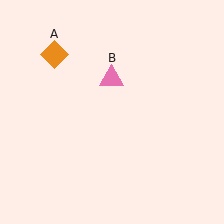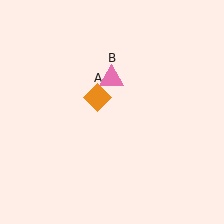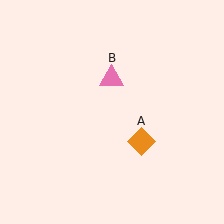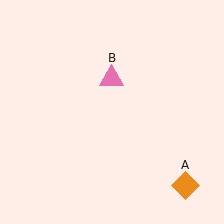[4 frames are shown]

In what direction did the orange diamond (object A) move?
The orange diamond (object A) moved down and to the right.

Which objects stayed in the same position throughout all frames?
Pink triangle (object B) remained stationary.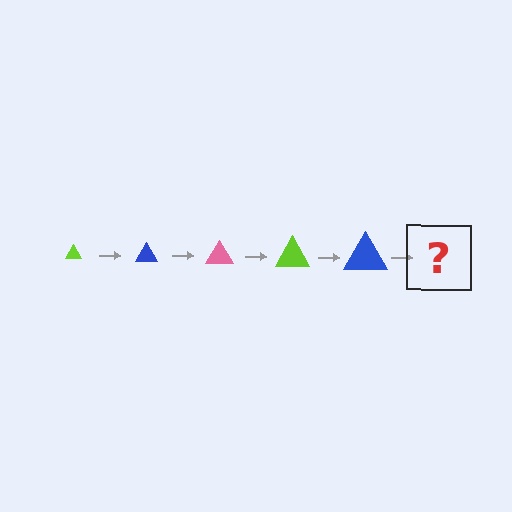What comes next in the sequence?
The next element should be a pink triangle, larger than the previous one.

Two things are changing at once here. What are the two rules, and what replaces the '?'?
The two rules are that the triangle grows larger each step and the color cycles through lime, blue, and pink. The '?' should be a pink triangle, larger than the previous one.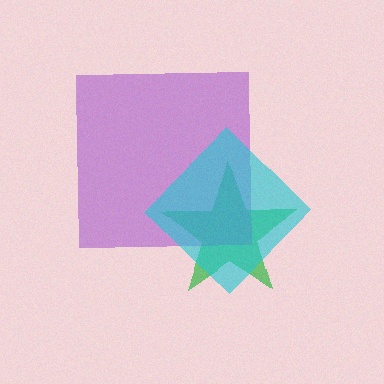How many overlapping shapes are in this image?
There are 3 overlapping shapes in the image.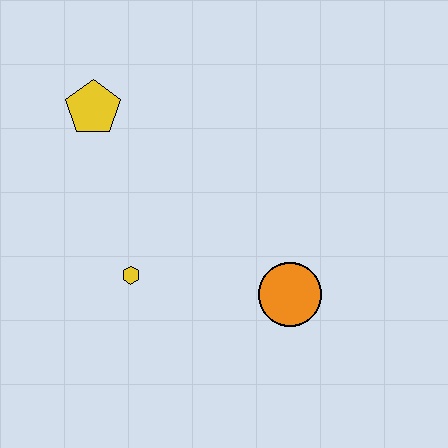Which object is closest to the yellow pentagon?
The yellow hexagon is closest to the yellow pentagon.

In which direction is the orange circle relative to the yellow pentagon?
The orange circle is to the right of the yellow pentagon.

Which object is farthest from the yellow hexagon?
The yellow pentagon is farthest from the yellow hexagon.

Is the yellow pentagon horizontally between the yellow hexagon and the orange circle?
No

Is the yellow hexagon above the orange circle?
Yes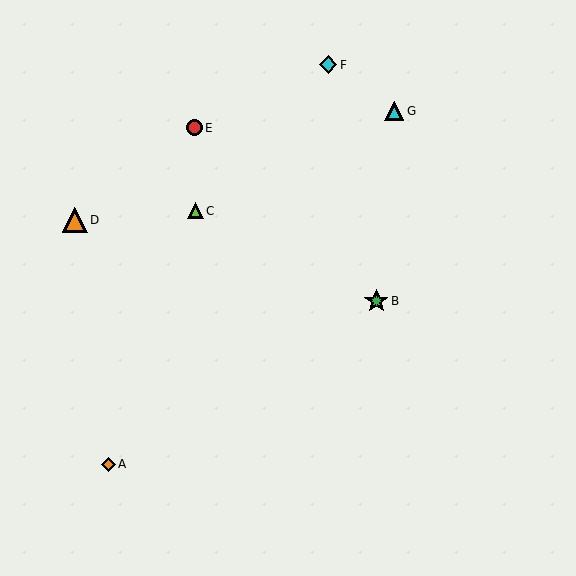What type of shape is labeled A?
Shape A is an orange diamond.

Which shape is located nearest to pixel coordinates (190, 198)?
The lime triangle (labeled C) at (195, 211) is nearest to that location.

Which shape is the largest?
The orange triangle (labeled D) is the largest.